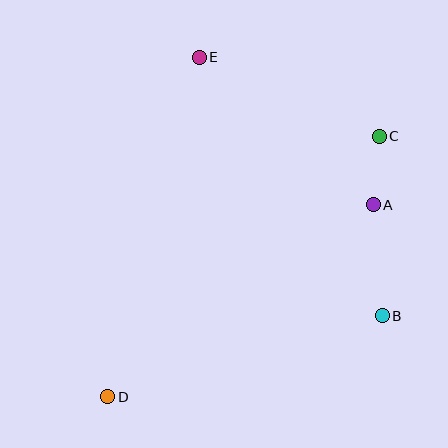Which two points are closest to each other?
Points A and C are closest to each other.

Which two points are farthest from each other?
Points C and D are farthest from each other.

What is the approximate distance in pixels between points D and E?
The distance between D and E is approximately 352 pixels.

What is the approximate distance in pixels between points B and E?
The distance between B and E is approximately 316 pixels.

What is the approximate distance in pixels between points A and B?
The distance between A and B is approximately 111 pixels.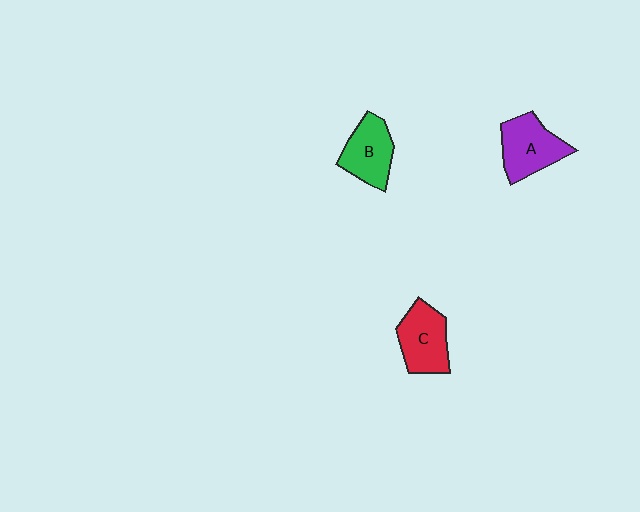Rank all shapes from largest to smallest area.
From largest to smallest: A (purple), C (red), B (green).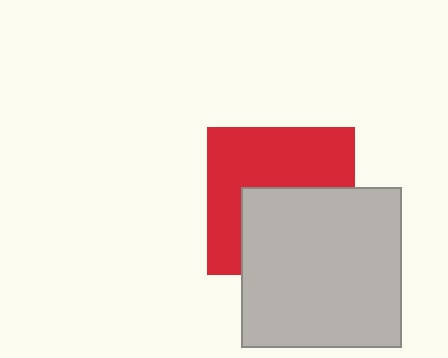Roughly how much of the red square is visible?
About half of it is visible (roughly 54%).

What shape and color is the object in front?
The object in front is a light gray square.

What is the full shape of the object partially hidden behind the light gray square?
The partially hidden object is a red square.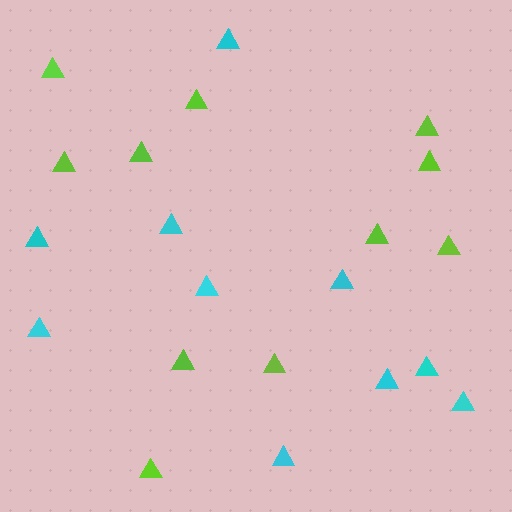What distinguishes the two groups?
There are 2 groups: one group of lime triangles (11) and one group of cyan triangles (10).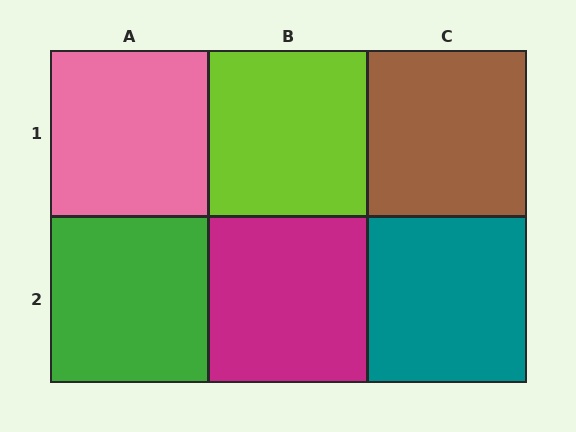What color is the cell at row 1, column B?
Lime.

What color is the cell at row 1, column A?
Pink.